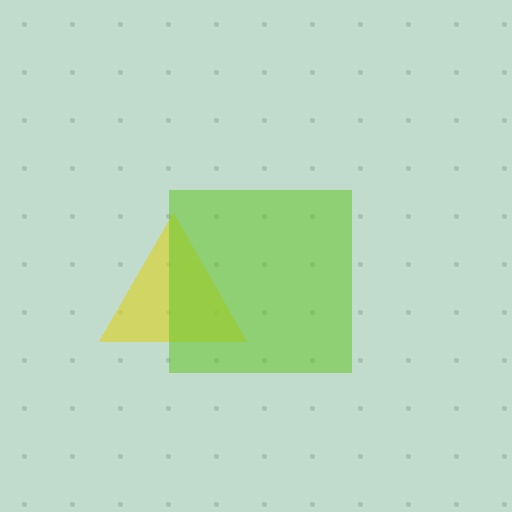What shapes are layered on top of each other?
The layered shapes are: a yellow triangle, a lime square.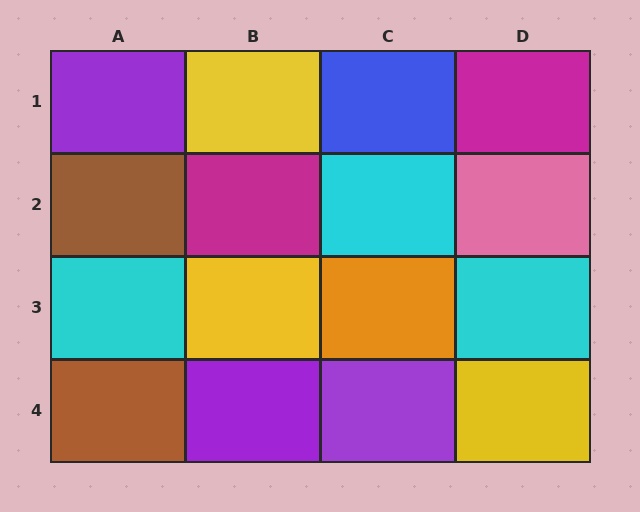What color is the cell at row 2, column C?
Cyan.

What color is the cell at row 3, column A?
Cyan.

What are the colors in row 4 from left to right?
Brown, purple, purple, yellow.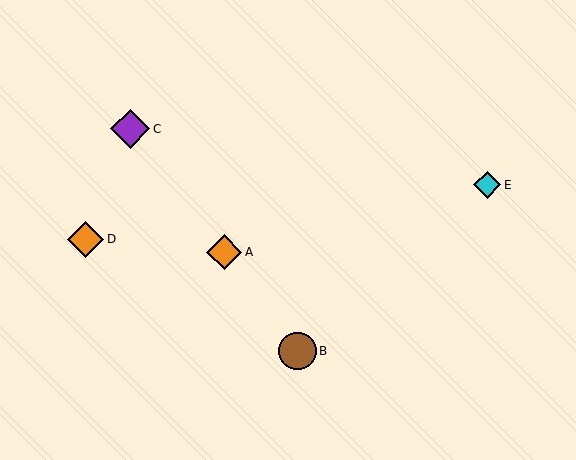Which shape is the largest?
The purple diamond (labeled C) is the largest.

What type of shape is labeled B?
Shape B is a brown circle.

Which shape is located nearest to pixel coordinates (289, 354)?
The brown circle (labeled B) at (297, 351) is nearest to that location.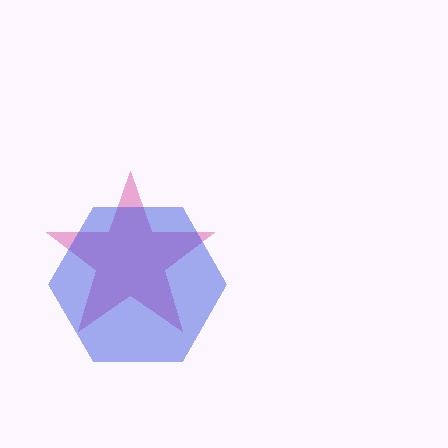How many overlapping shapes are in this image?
There are 2 overlapping shapes in the image.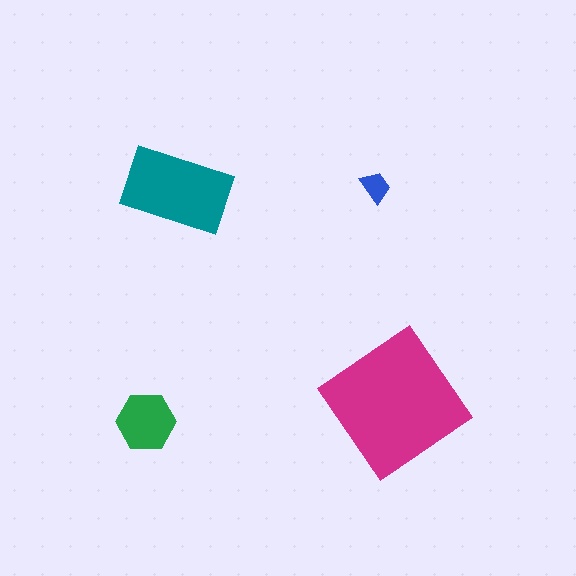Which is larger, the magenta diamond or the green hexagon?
The magenta diamond.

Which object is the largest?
The magenta diamond.